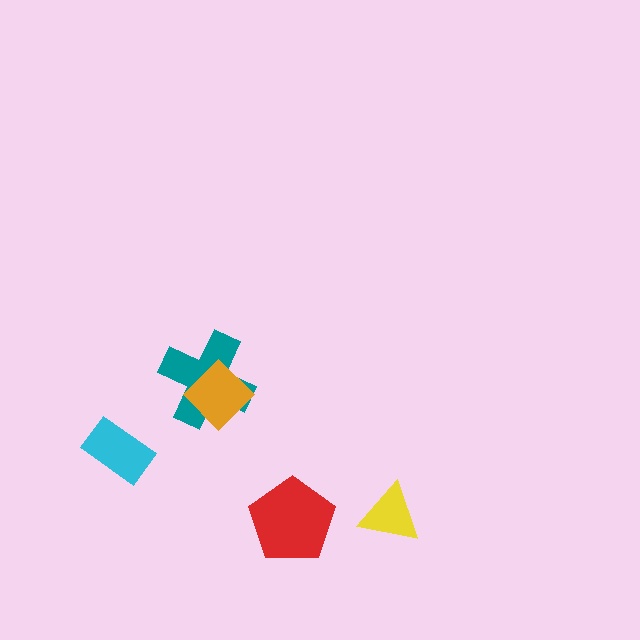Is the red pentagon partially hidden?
No, no other shape covers it.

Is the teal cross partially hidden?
Yes, it is partially covered by another shape.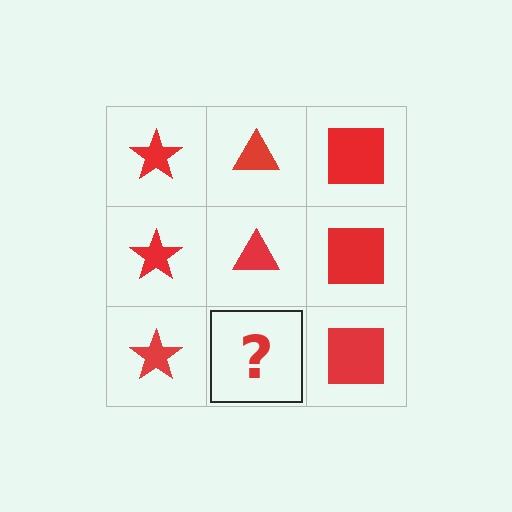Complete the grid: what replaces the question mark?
The question mark should be replaced with a red triangle.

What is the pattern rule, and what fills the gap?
The rule is that each column has a consistent shape. The gap should be filled with a red triangle.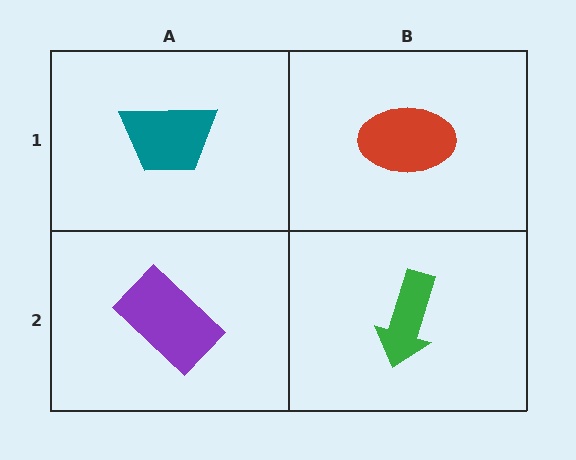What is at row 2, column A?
A purple rectangle.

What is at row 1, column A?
A teal trapezoid.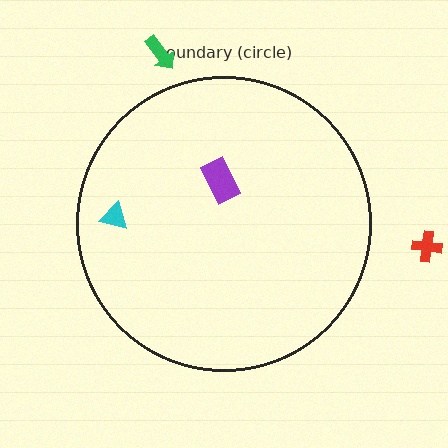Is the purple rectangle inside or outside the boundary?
Inside.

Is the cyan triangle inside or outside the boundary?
Inside.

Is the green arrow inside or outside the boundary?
Outside.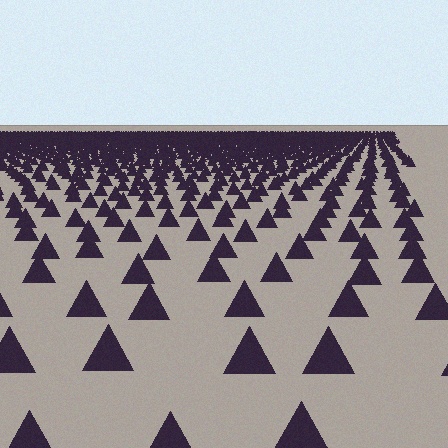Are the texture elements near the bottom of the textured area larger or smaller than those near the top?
Larger. Near the bottom, elements are closer to the viewer and appear at a bigger on-screen size.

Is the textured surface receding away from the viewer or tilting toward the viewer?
The surface is receding away from the viewer. Texture elements get smaller and denser toward the top.